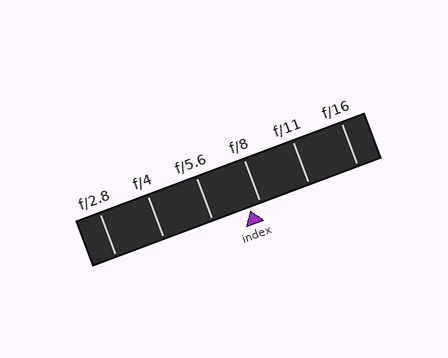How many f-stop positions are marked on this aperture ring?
There are 6 f-stop positions marked.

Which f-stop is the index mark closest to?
The index mark is closest to f/8.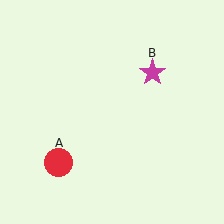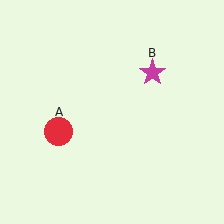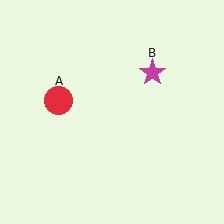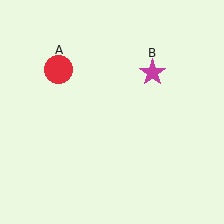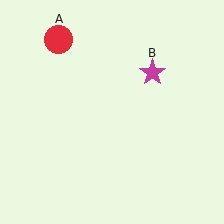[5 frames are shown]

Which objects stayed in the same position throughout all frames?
Magenta star (object B) remained stationary.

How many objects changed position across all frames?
1 object changed position: red circle (object A).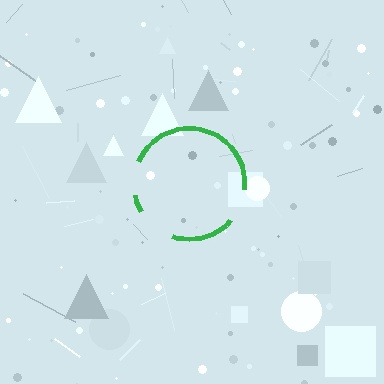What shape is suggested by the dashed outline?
The dashed outline suggests a circle.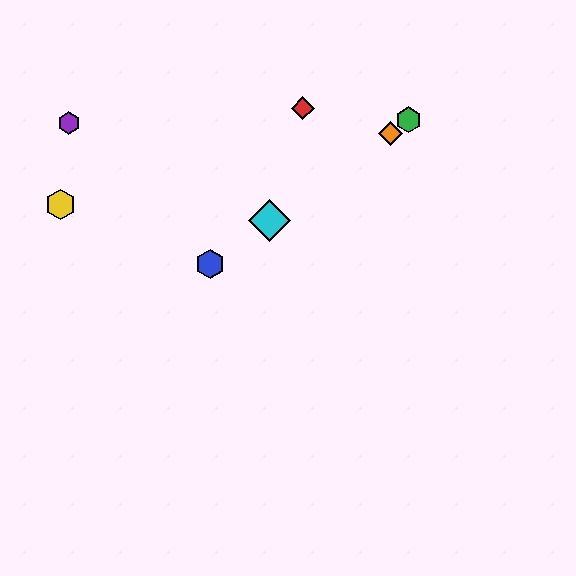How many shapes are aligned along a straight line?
4 shapes (the blue hexagon, the green hexagon, the orange diamond, the cyan diamond) are aligned along a straight line.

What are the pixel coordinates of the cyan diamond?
The cyan diamond is at (270, 220).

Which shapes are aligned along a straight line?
The blue hexagon, the green hexagon, the orange diamond, the cyan diamond are aligned along a straight line.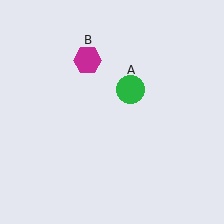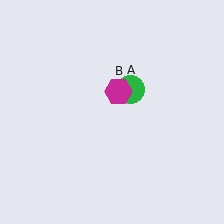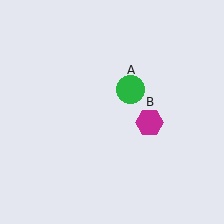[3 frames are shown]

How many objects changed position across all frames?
1 object changed position: magenta hexagon (object B).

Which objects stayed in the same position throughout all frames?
Green circle (object A) remained stationary.